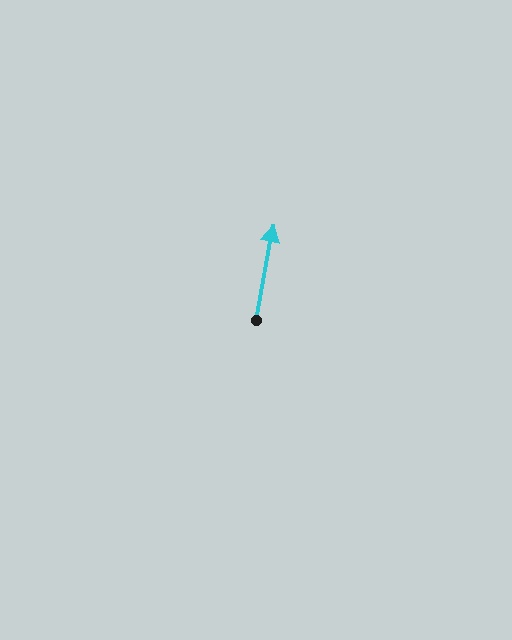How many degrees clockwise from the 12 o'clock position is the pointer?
Approximately 10 degrees.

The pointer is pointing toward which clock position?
Roughly 12 o'clock.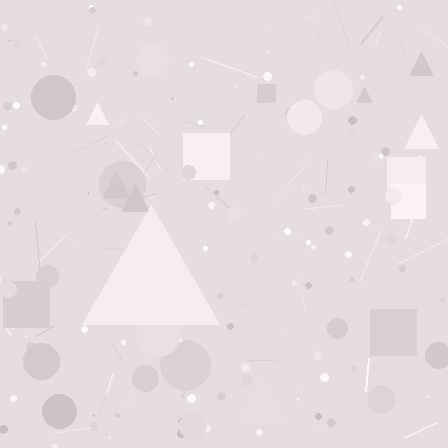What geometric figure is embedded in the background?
A triangle is embedded in the background.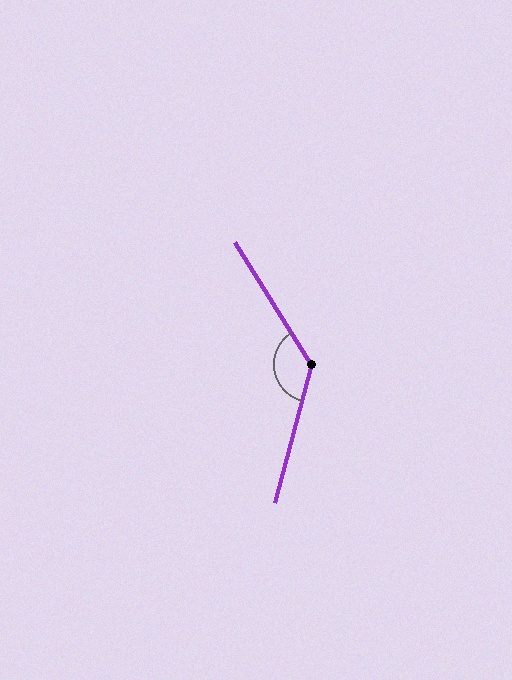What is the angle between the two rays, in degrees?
Approximately 133 degrees.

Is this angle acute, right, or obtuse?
It is obtuse.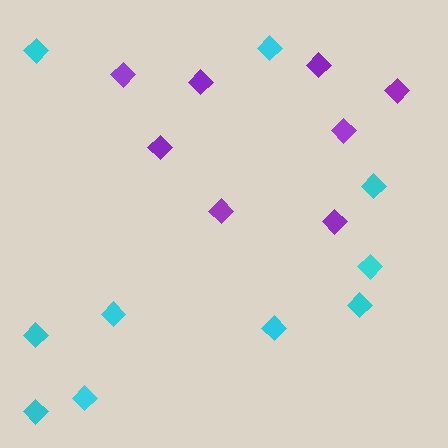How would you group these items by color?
There are 2 groups: one group of purple diamonds (8) and one group of cyan diamonds (10).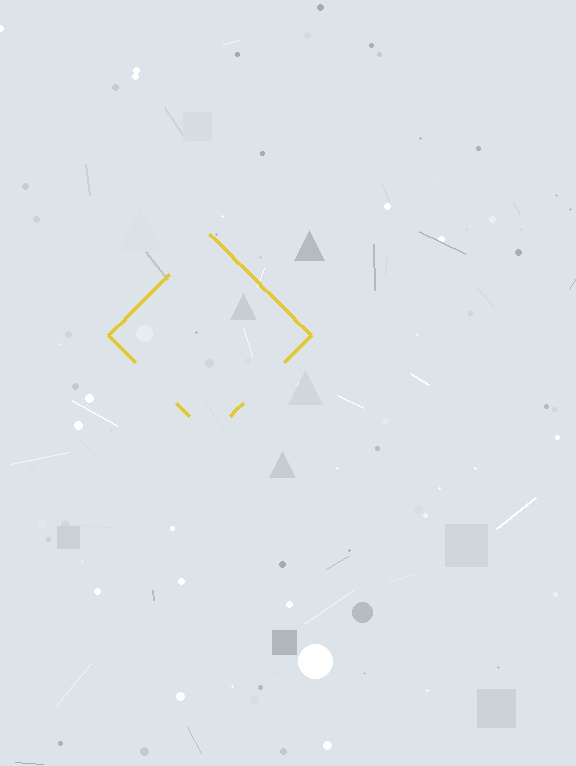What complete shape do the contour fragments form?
The contour fragments form a diamond.